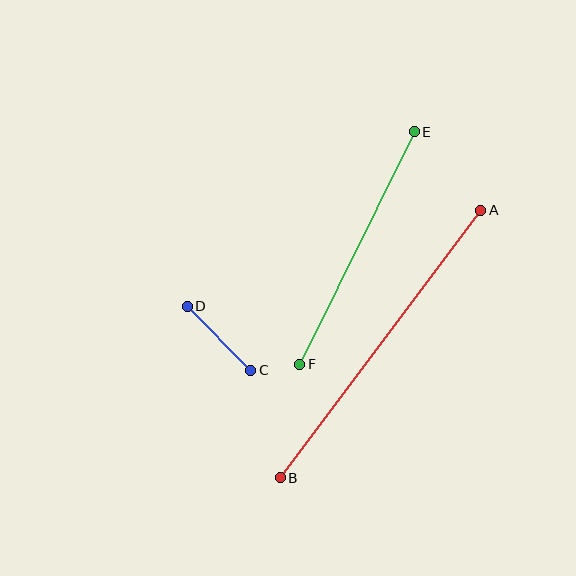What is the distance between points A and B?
The distance is approximately 334 pixels.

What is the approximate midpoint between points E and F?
The midpoint is at approximately (357, 248) pixels.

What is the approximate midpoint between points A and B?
The midpoint is at approximately (380, 344) pixels.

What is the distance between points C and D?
The distance is approximately 90 pixels.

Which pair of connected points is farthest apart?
Points A and B are farthest apart.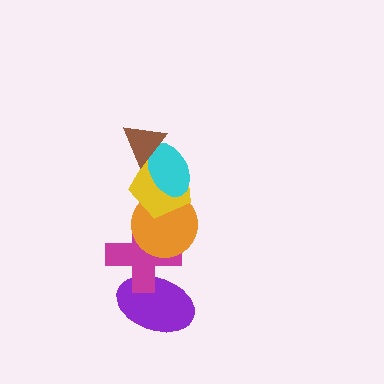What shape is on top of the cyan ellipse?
The brown triangle is on top of the cyan ellipse.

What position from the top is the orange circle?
The orange circle is 4th from the top.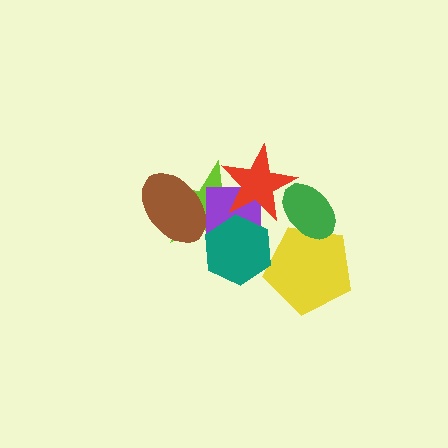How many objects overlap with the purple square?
4 objects overlap with the purple square.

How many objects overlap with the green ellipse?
2 objects overlap with the green ellipse.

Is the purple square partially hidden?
Yes, it is partially covered by another shape.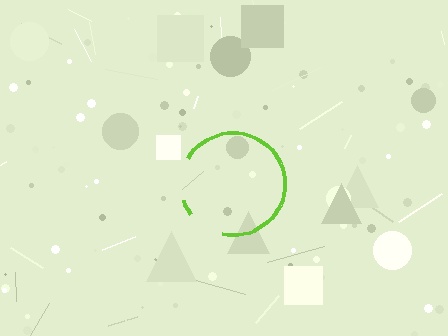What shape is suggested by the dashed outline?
The dashed outline suggests a circle.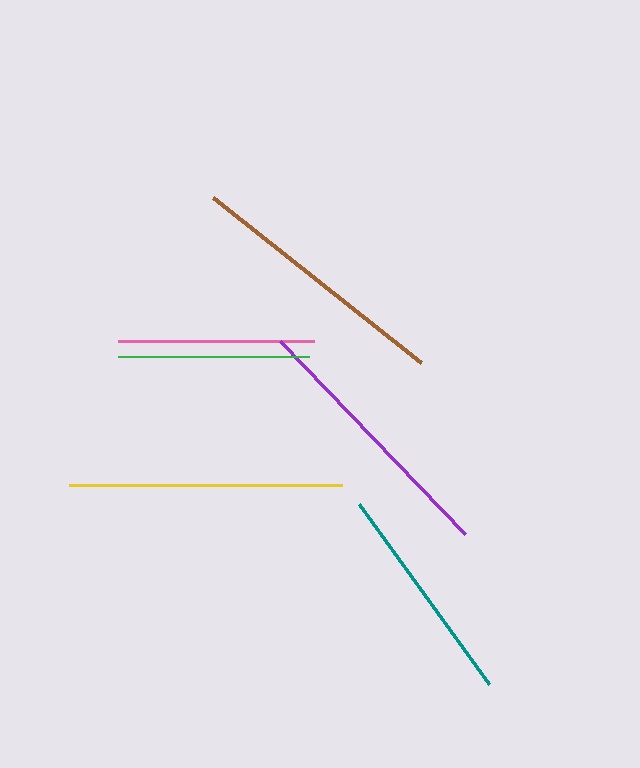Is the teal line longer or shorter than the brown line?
The brown line is longer than the teal line.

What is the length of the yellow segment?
The yellow segment is approximately 273 pixels long.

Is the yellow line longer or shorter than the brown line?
The yellow line is longer than the brown line.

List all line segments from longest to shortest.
From longest to shortest: yellow, purple, brown, teal, pink, green.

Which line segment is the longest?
The yellow line is the longest at approximately 273 pixels.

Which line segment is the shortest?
The green line is the shortest at approximately 191 pixels.